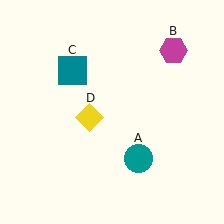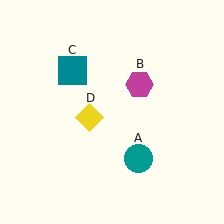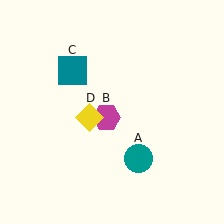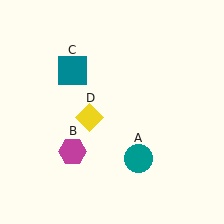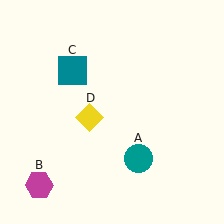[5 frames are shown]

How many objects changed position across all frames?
1 object changed position: magenta hexagon (object B).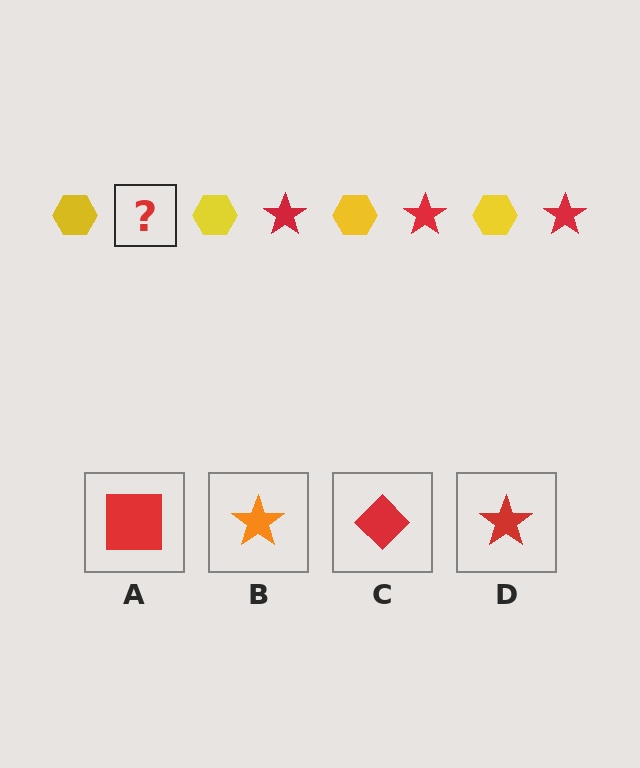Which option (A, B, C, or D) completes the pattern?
D.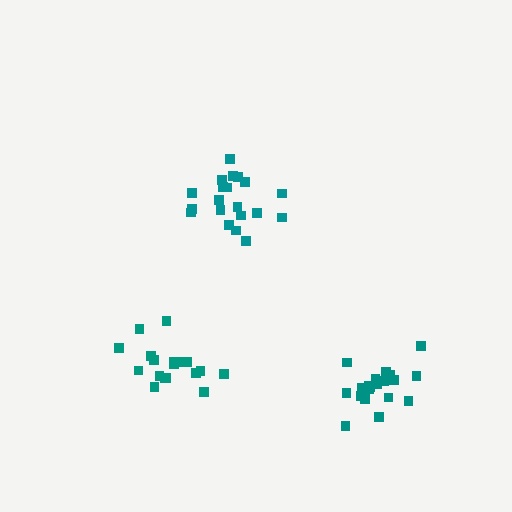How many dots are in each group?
Group 1: 20 dots, Group 2: 18 dots, Group 3: 20 dots (58 total).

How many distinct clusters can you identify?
There are 3 distinct clusters.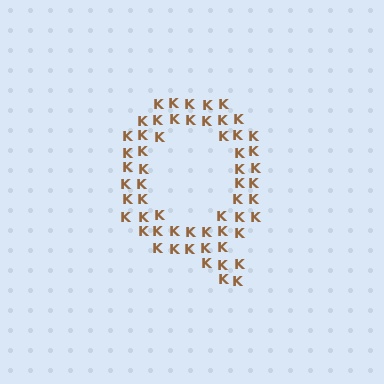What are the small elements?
The small elements are letter K's.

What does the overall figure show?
The overall figure shows the letter Q.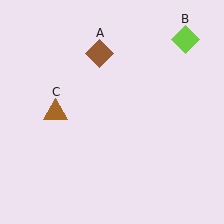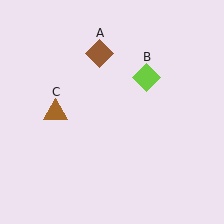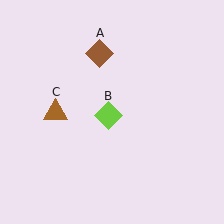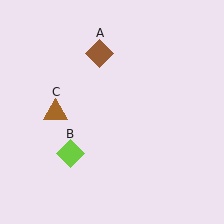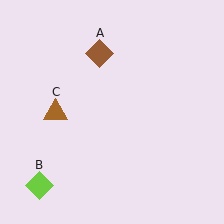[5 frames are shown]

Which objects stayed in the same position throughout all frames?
Brown diamond (object A) and brown triangle (object C) remained stationary.